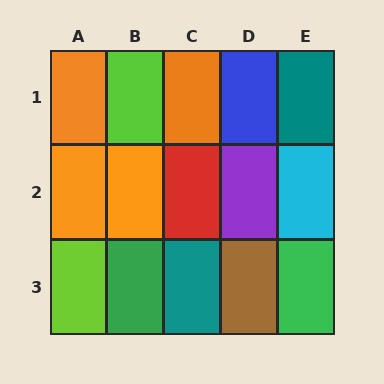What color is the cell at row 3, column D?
Brown.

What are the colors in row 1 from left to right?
Orange, lime, orange, blue, teal.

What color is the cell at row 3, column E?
Green.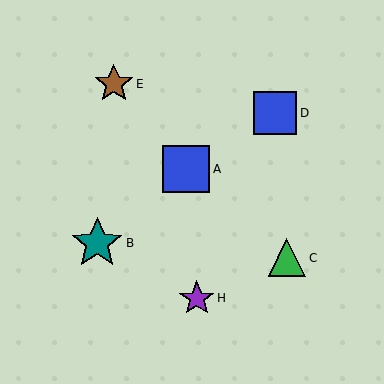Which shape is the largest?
The teal star (labeled B) is the largest.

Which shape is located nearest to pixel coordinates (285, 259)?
The green triangle (labeled C) at (287, 258) is nearest to that location.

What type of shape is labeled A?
Shape A is a blue square.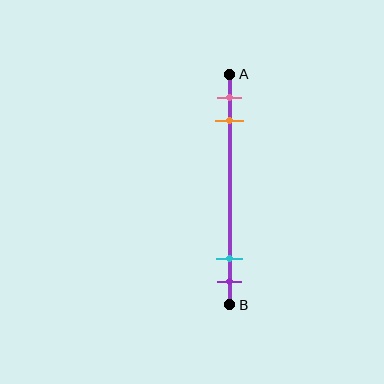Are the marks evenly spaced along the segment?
No, the marks are not evenly spaced.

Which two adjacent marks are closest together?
The cyan and purple marks are the closest adjacent pair.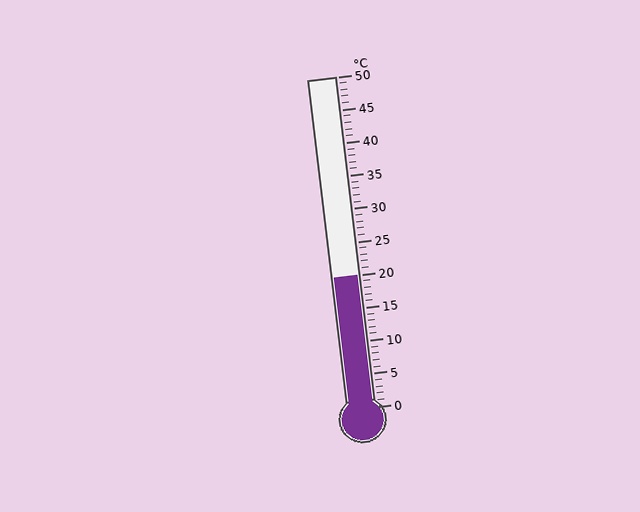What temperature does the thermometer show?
The thermometer shows approximately 20°C.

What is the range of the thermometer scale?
The thermometer scale ranges from 0°C to 50°C.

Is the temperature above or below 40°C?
The temperature is below 40°C.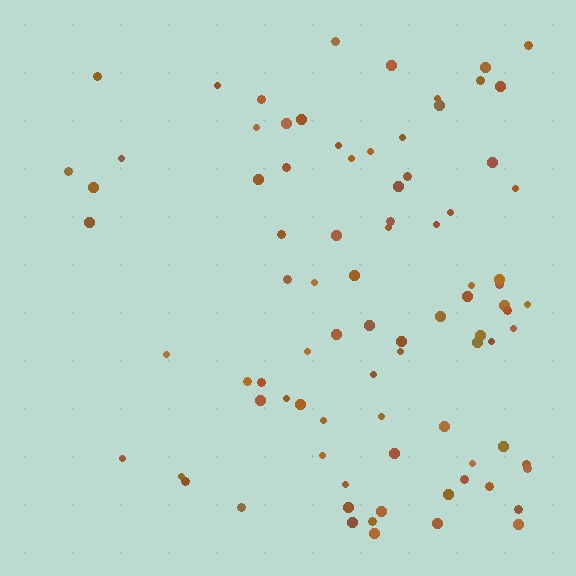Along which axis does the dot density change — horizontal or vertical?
Horizontal.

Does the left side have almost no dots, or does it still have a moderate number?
Still a moderate number, just noticeably fewer than the right.